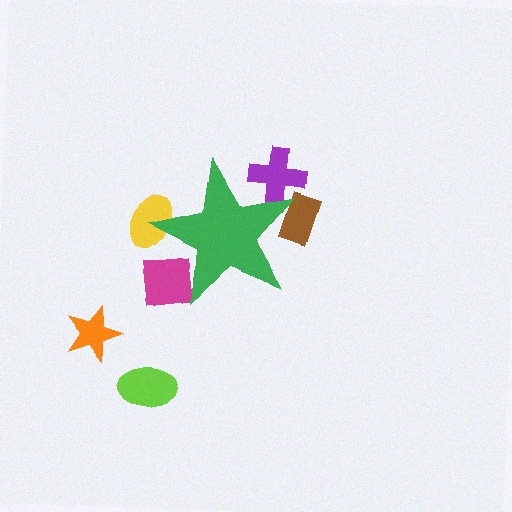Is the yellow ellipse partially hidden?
Yes, the yellow ellipse is partially hidden behind the green star.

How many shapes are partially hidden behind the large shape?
4 shapes are partially hidden.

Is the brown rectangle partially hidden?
Yes, the brown rectangle is partially hidden behind the green star.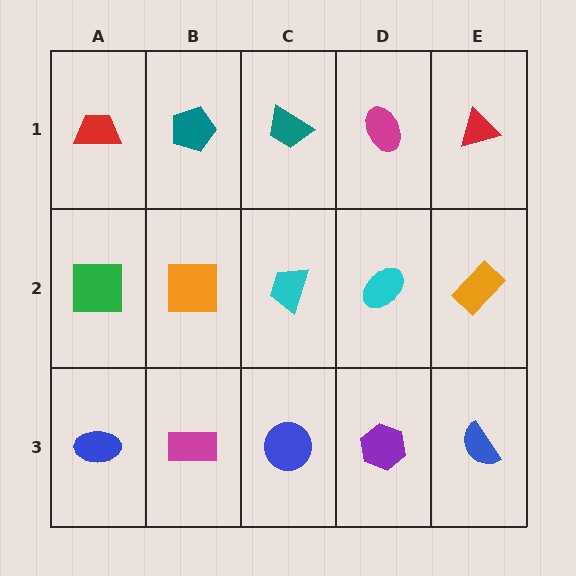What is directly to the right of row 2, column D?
An orange rectangle.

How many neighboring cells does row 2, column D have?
4.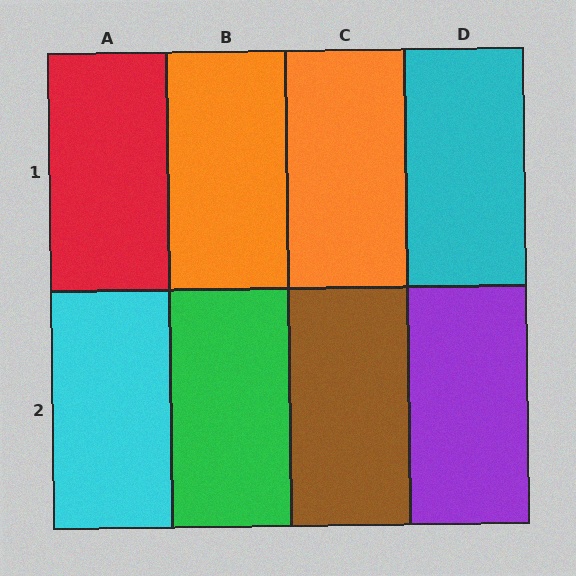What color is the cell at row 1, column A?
Red.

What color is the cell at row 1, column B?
Orange.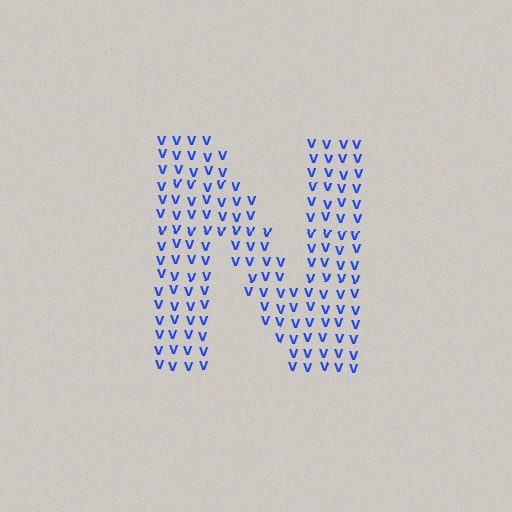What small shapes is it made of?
It is made of small letter V's.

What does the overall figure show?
The overall figure shows the letter N.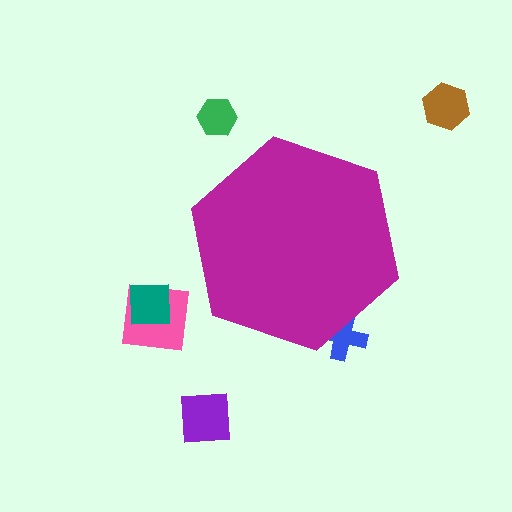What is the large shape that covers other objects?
A magenta hexagon.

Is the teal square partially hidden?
No, the teal square is fully visible.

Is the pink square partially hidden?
No, the pink square is fully visible.